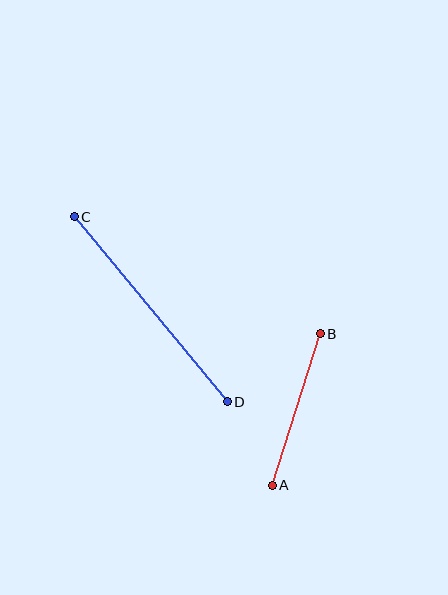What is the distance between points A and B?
The distance is approximately 159 pixels.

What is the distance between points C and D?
The distance is approximately 240 pixels.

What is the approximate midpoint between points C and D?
The midpoint is at approximately (151, 309) pixels.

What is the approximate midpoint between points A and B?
The midpoint is at approximately (296, 409) pixels.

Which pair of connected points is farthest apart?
Points C and D are farthest apart.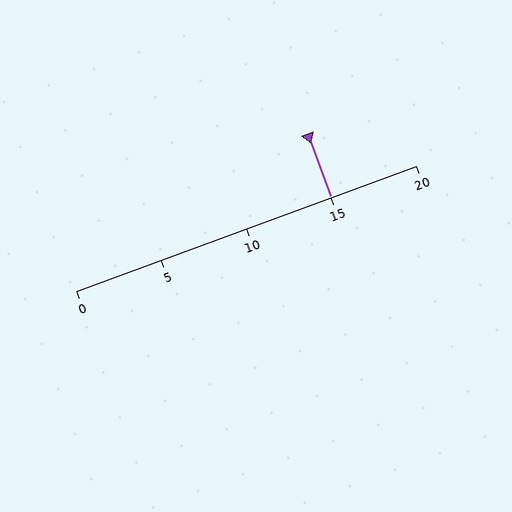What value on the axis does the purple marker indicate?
The marker indicates approximately 15.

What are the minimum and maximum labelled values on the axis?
The axis runs from 0 to 20.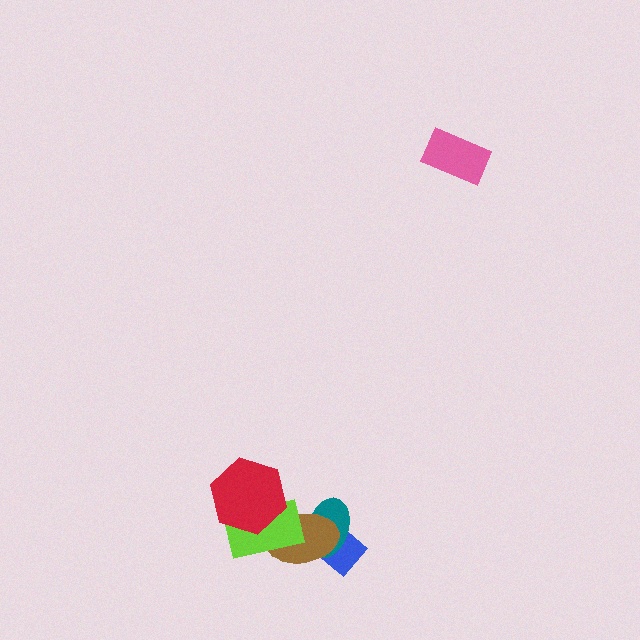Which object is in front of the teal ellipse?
The brown ellipse is in front of the teal ellipse.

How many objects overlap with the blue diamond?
2 objects overlap with the blue diamond.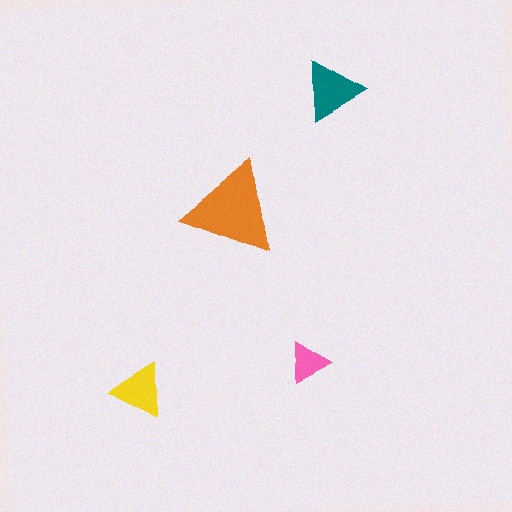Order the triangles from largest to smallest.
the orange one, the teal one, the yellow one, the pink one.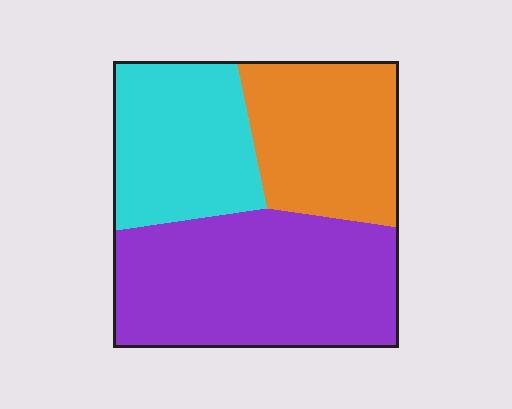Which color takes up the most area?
Purple, at roughly 45%.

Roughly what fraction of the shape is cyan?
Cyan takes up between a quarter and a half of the shape.